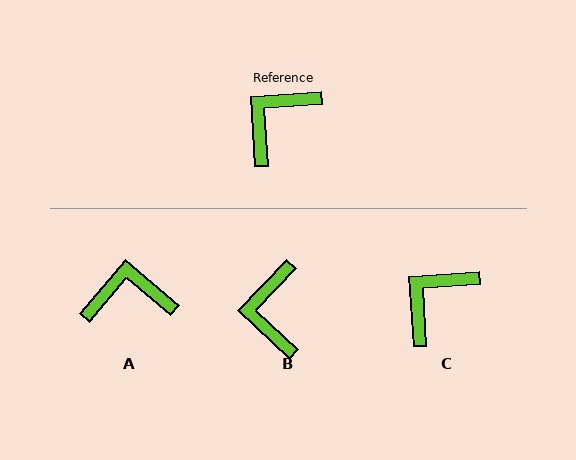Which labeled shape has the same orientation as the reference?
C.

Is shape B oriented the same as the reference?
No, it is off by about 43 degrees.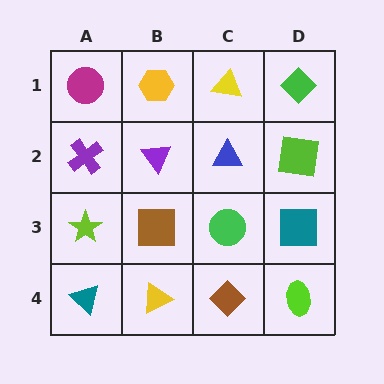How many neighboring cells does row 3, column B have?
4.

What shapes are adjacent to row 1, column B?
A purple triangle (row 2, column B), a magenta circle (row 1, column A), a yellow triangle (row 1, column C).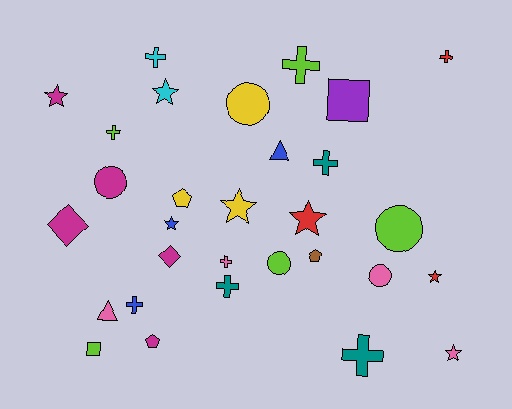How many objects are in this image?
There are 30 objects.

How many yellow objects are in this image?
There are 3 yellow objects.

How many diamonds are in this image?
There are 2 diamonds.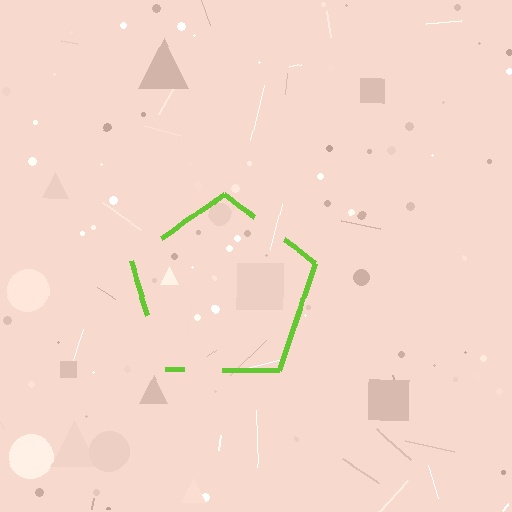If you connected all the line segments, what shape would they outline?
They would outline a pentagon.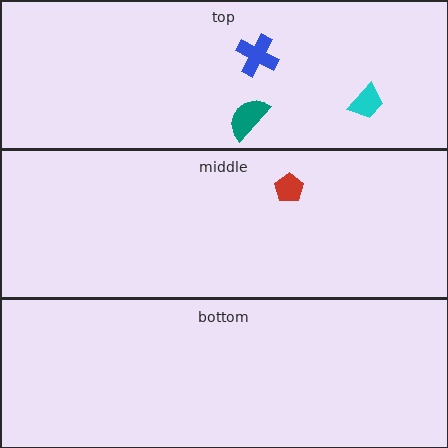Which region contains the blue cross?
The top region.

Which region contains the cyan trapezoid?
The top region.